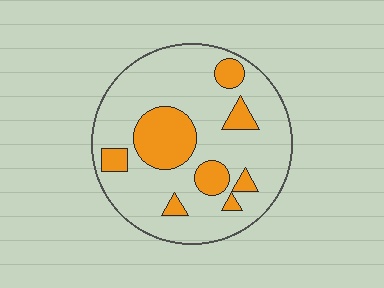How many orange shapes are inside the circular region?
8.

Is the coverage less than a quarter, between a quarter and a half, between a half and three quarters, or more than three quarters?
Less than a quarter.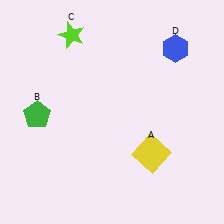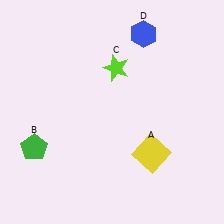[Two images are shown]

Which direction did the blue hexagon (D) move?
The blue hexagon (D) moved left.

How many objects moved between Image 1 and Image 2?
3 objects moved between the two images.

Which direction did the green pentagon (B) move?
The green pentagon (B) moved down.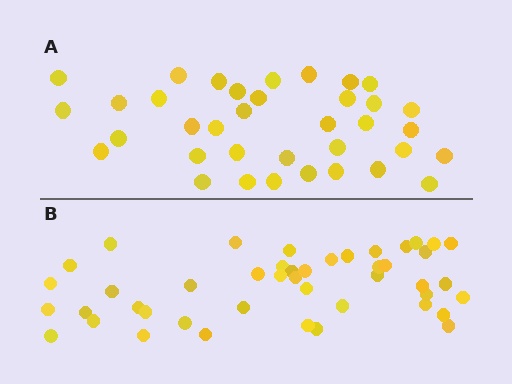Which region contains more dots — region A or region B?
Region B (the bottom region) has more dots.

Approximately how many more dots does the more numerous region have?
Region B has roughly 8 or so more dots than region A.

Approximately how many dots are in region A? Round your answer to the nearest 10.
About 40 dots. (The exact count is 36, which rounds to 40.)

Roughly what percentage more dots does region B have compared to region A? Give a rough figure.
About 25% more.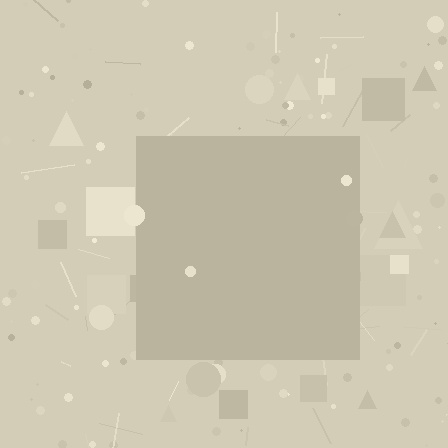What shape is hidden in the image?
A square is hidden in the image.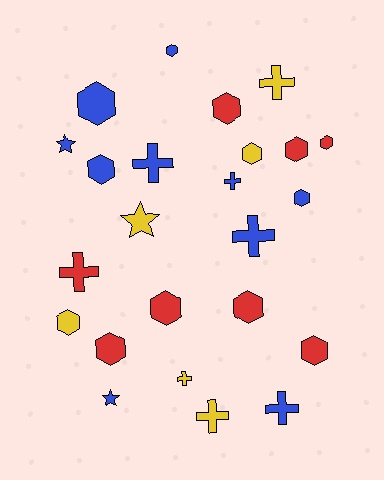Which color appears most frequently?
Blue, with 10 objects.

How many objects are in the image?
There are 24 objects.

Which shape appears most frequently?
Hexagon, with 13 objects.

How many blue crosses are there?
There are 4 blue crosses.